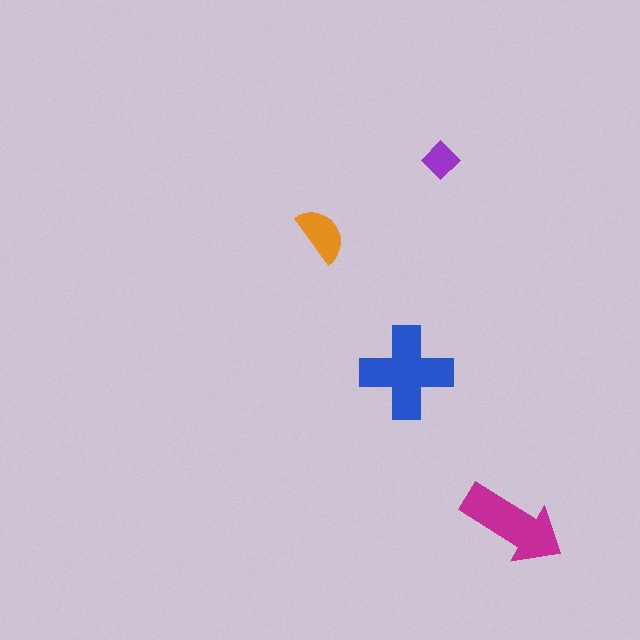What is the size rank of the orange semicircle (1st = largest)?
3rd.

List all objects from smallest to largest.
The purple diamond, the orange semicircle, the magenta arrow, the blue cross.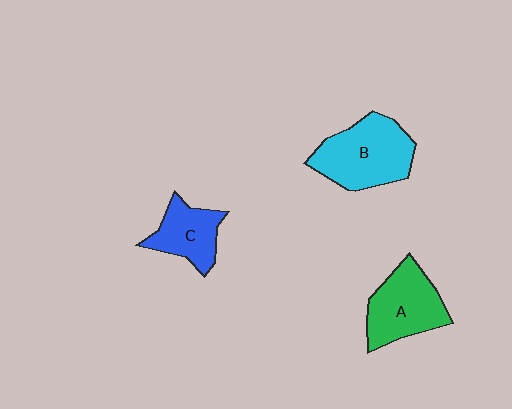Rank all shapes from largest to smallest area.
From largest to smallest: B (cyan), A (green), C (blue).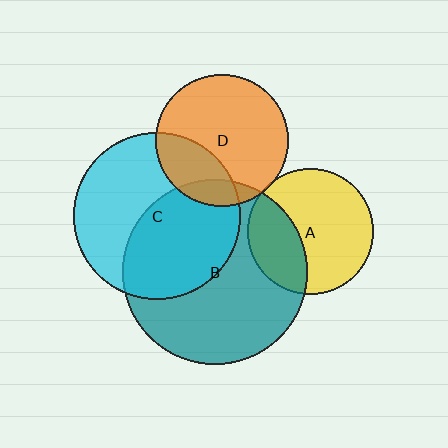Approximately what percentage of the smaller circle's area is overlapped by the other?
Approximately 30%.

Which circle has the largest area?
Circle B (teal).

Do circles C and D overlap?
Yes.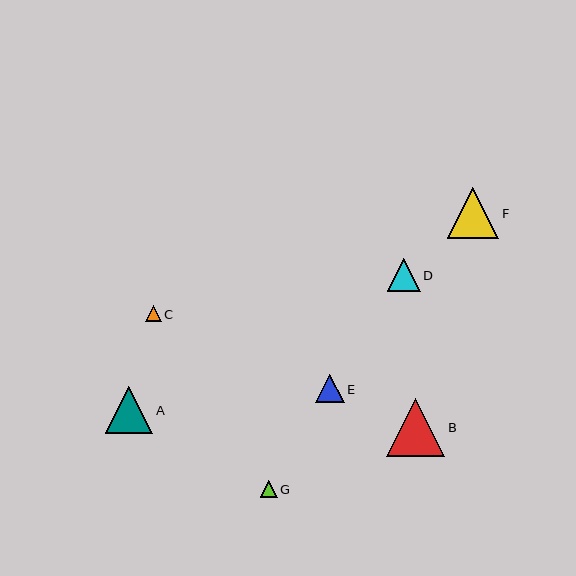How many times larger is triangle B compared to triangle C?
Triangle B is approximately 3.6 times the size of triangle C.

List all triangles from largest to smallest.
From largest to smallest: B, F, A, D, E, G, C.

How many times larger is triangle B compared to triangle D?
Triangle B is approximately 1.8 times the size of triangle D.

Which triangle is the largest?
Triangle B is the largest with a size of approximately 58 pixels.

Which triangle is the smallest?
Triangle C is the smallest with a size of approximately 16 pixels.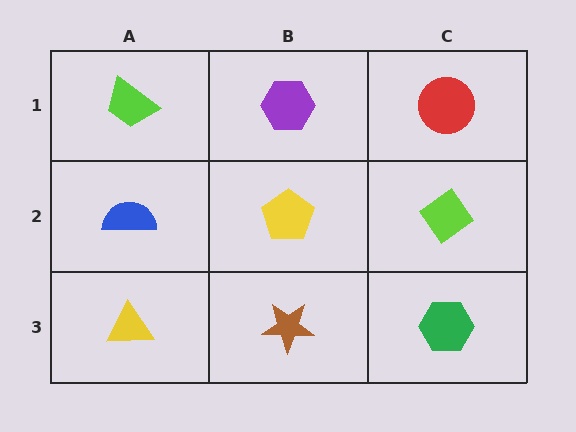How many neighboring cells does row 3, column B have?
3.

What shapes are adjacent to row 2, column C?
A red circle (row 1, column C), a green hexagon (row 3, column C), a yellow pentagon (row 2, column B).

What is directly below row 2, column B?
A brown star.